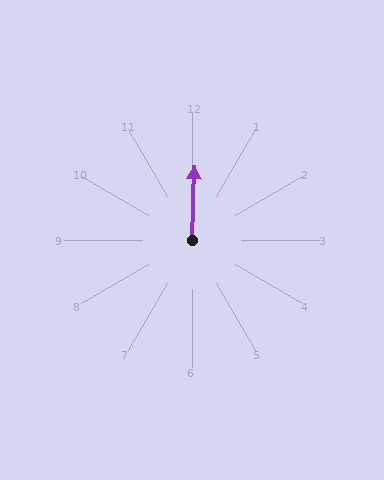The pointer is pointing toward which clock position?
Roughly 12 o'clock.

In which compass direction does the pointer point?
North.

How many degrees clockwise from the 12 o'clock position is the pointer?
Approximately 2 degrees.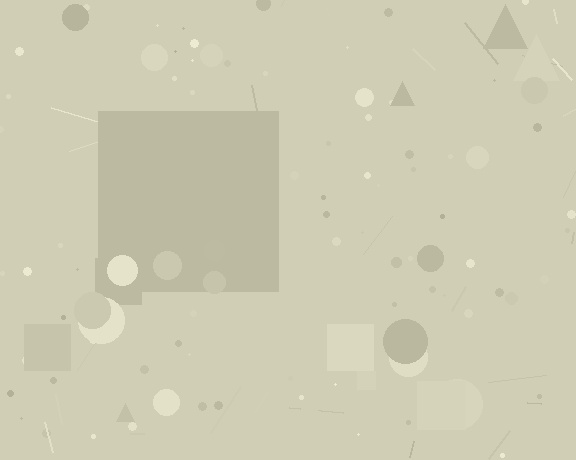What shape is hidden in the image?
A square is hidden in the image.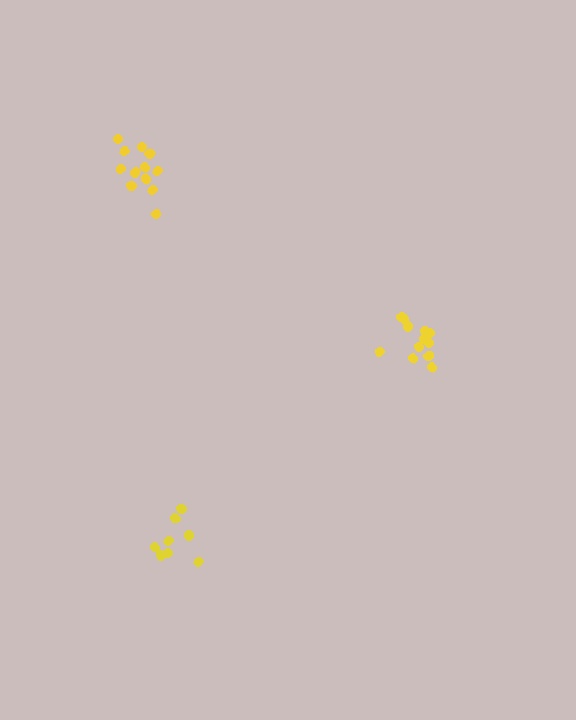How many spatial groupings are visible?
There are 3 spatial groupings.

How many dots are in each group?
Group 1: 12 dots, Group 2: 9 dots, Group 3: 12 dots (33 total).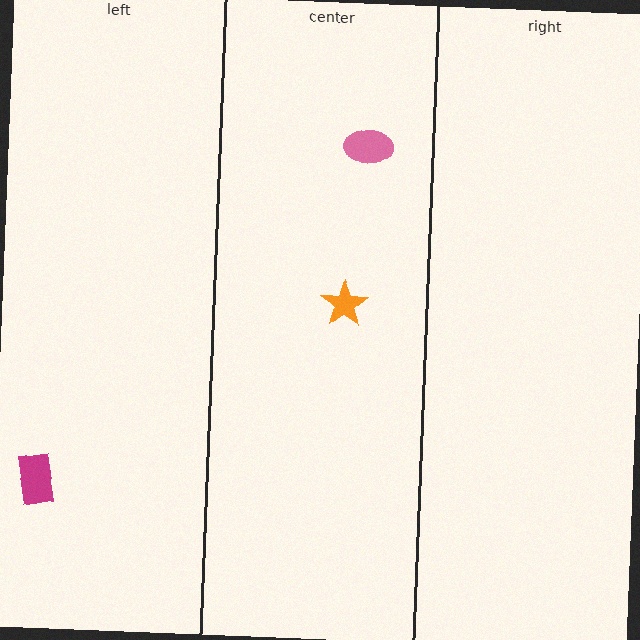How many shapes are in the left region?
1.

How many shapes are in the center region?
2.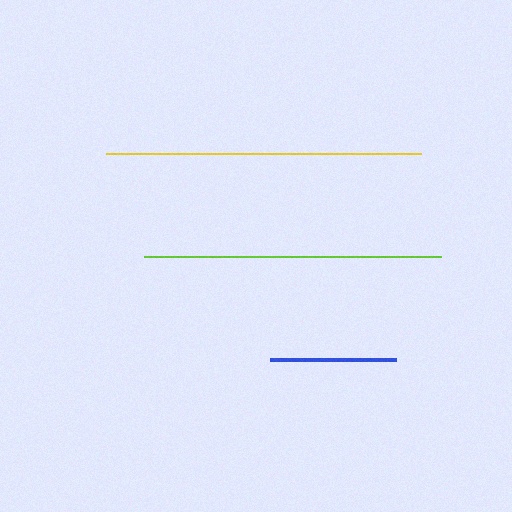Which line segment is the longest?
The yellow line is the longest at approximately 316 pixels.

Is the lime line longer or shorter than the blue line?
The lime line is longer than the blue line.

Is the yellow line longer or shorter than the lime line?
The yellow line is longer than the lime line.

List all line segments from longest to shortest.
From longest to shortest: yellow, lime, blue.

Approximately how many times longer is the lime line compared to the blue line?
The lime line is approximately 2.4 times the length of the blue line.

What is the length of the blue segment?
The blue segment is approximately 126 pixels long.